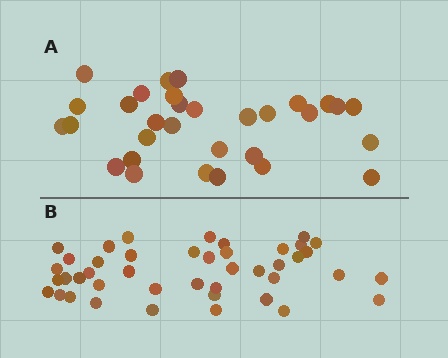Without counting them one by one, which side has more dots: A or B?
Region B (the bottom region) has more dots.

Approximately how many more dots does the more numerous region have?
Region B has roughly 12 or so more dots than region A.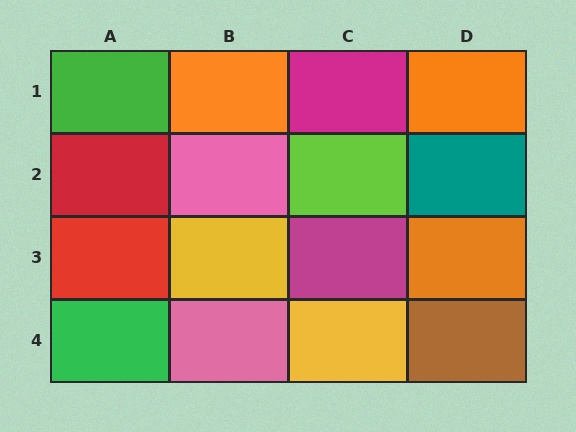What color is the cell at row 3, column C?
Magenta.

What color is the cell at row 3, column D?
Orange.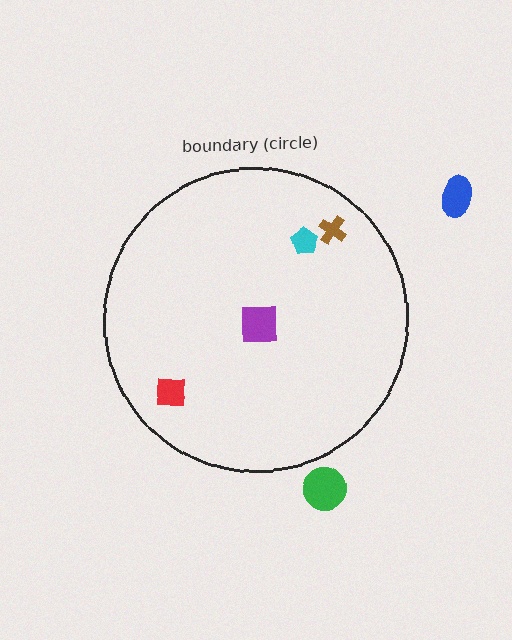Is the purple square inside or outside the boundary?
Inside.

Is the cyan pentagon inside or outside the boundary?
Inside.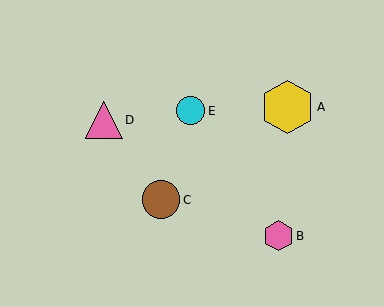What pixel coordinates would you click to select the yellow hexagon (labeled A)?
Click at (287, 107) to select the yellow hexagon A.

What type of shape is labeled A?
Shape A is a yellow hexagon.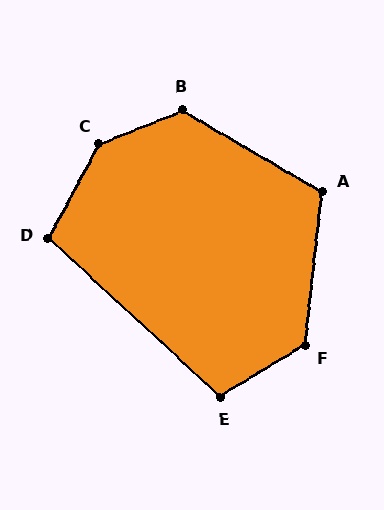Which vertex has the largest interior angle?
C, at approximately 140 degrees.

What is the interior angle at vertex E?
Approximately 106 degrees (obtuse).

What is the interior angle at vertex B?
Approximately 128 degrees (obtuse).